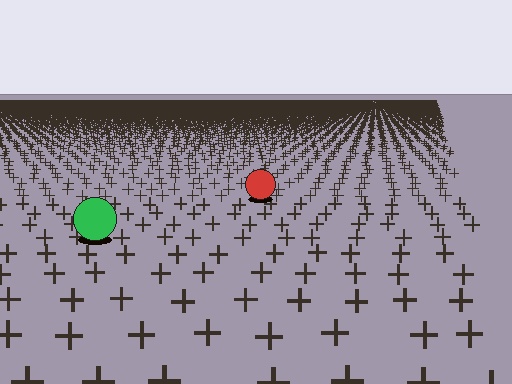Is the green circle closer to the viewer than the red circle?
Yes. The green circle is closer — you can tell from the texture gradient: the ground texture is coarser near it.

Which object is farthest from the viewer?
The red circle is farthest from the viewer. It appears smaller and the ground texture around it is denser.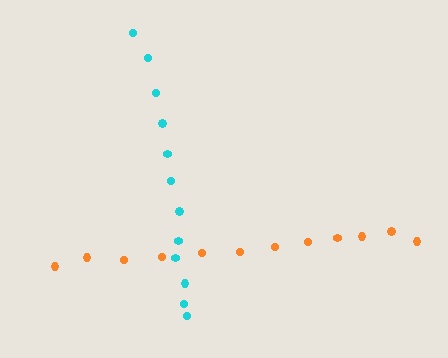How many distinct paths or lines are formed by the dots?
There are 2 distinct paths.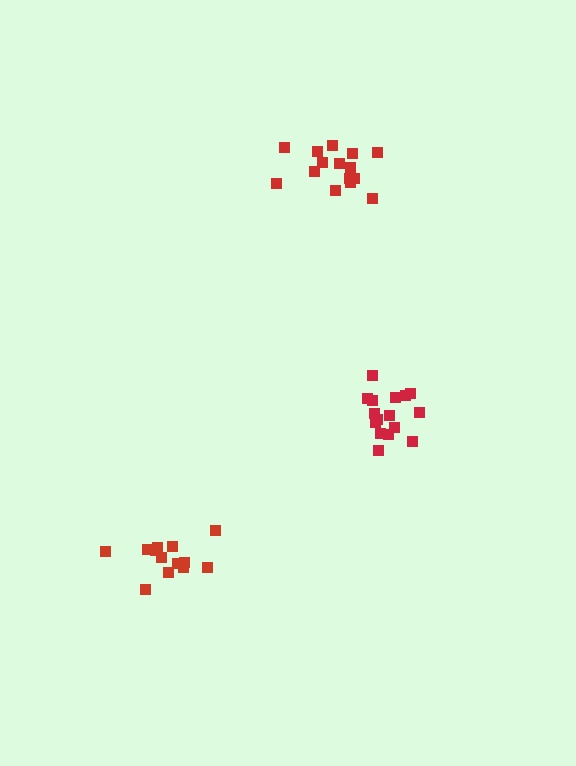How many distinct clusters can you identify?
There are 3 distinct clusters.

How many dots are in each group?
Group 1: 14 dots, Group 2: 17 dots, Group 3: 15 dots (46 total).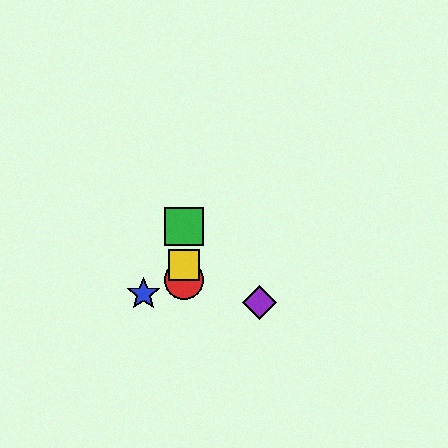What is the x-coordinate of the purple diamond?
The purple diamond is at x≈259.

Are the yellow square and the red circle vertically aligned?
Yes, both are at x≈184.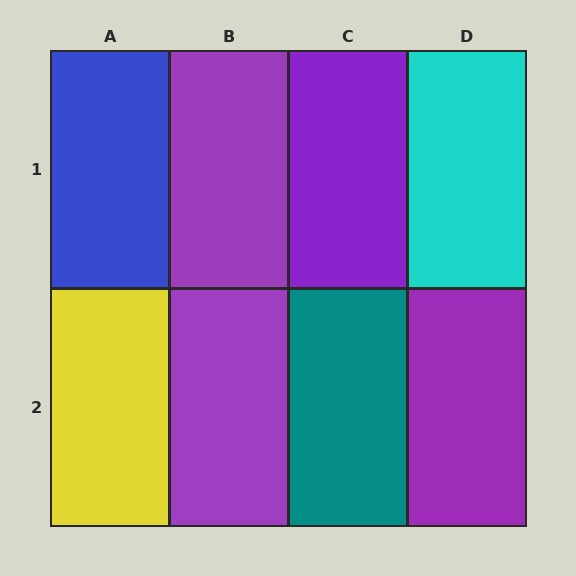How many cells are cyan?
1 cell is cyan.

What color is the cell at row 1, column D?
Cyan.